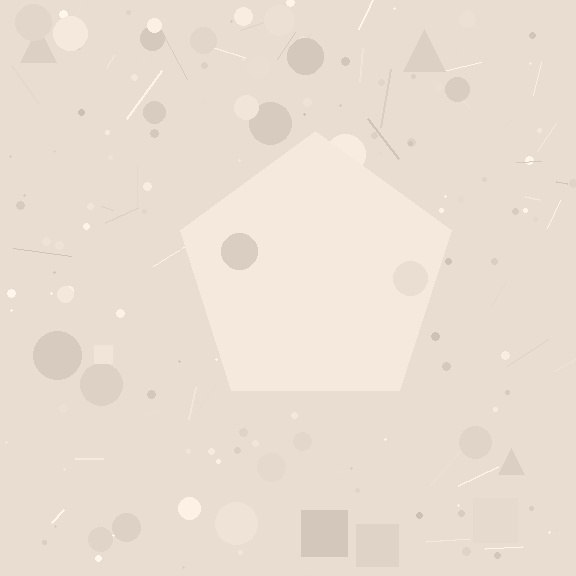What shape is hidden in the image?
A pentagon is hidden in the image.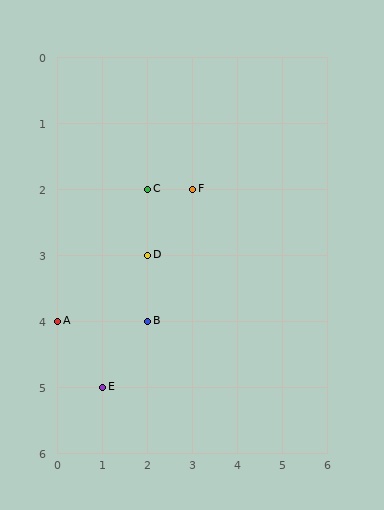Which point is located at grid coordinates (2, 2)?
Point C is at (2, 2).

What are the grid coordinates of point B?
Point B is at grid coordinates (2, 4).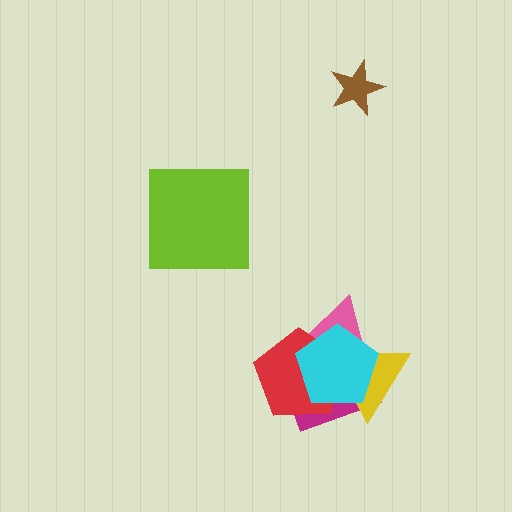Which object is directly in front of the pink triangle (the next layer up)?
The yellow triangle is directly in front of the pink triangle.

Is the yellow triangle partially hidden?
Yes, it is partially covered by another shape.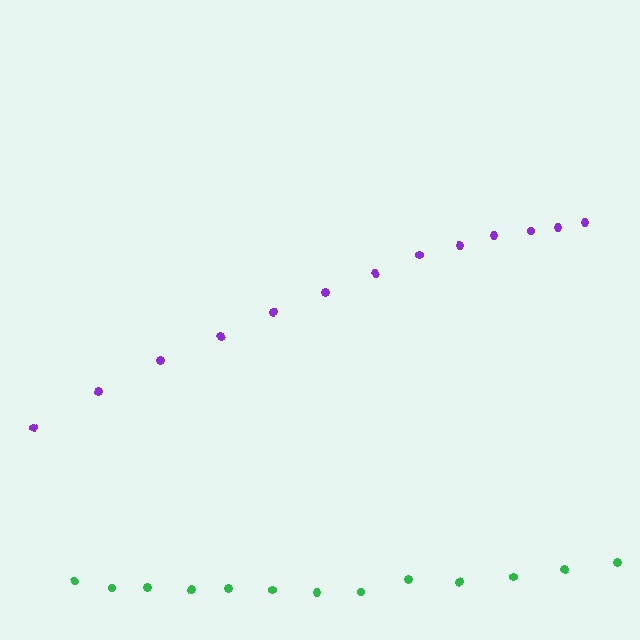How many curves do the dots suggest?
There are 2 distinct paths.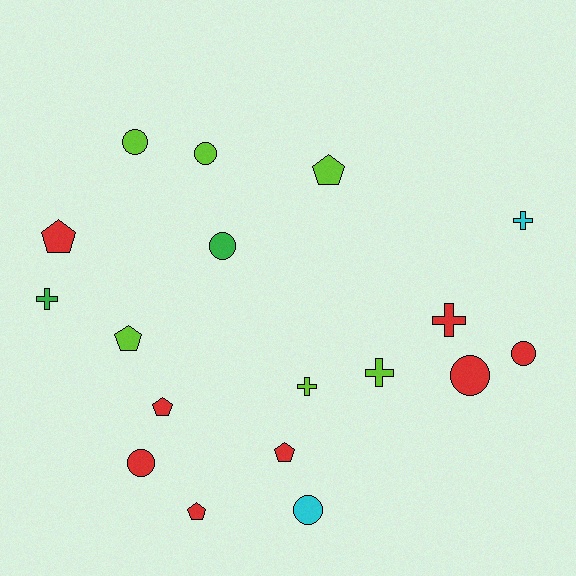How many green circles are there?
There is 1 green circle.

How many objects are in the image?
There are 18 objects.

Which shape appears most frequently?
Circle, with 7 objects.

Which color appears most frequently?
Red, with 8 objects.